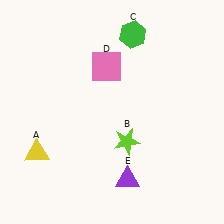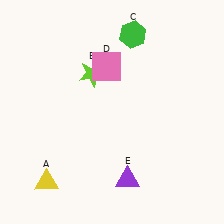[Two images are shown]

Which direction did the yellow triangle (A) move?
The yellow triangle (A) moved down.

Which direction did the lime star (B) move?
The lime star (B) moved up.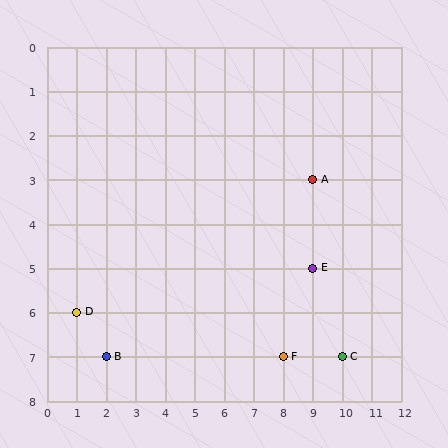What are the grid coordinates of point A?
Point A is at grid coordinates (9, 3).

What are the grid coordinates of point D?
Point D is at grid coordinates (1, 6).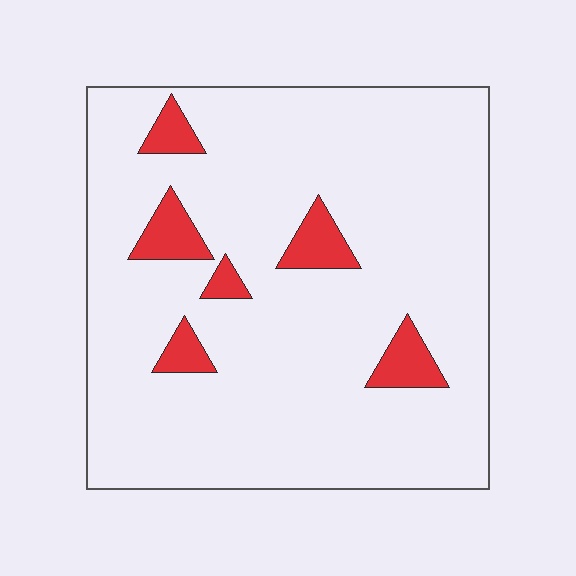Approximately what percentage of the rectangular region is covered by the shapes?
Approximately 10%.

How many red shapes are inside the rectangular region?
6.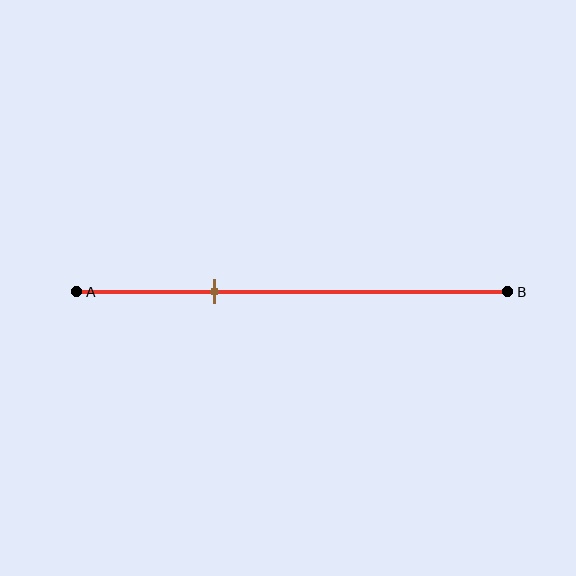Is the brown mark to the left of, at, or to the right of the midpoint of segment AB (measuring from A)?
The brown mark is to the left of the midpoint of segment AB.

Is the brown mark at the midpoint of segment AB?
No, the mark is at about 30% from A, not at the 50% midpoint.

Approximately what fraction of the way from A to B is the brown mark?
The brown mark is approximately 30% of the way from A to B.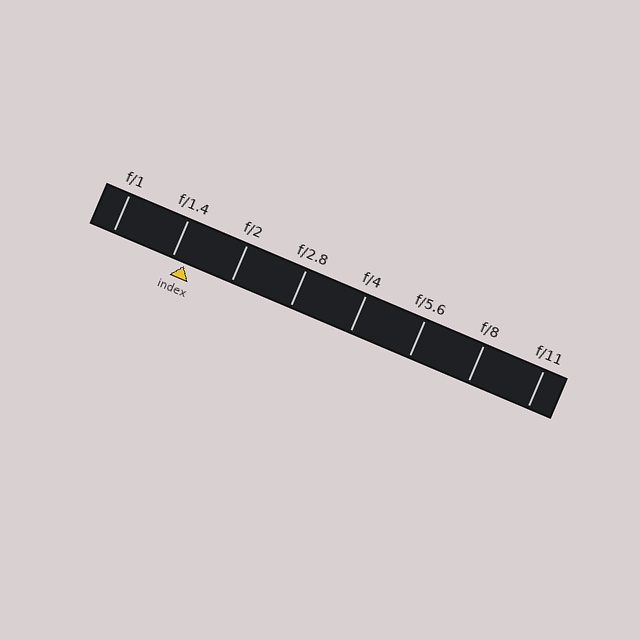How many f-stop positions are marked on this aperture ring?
There are 8 f-stop positions marked.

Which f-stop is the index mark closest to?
The index mark is closest to f/1.4.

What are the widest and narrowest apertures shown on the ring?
The widest aperture shown is f/1 and the narrowest is f/11.